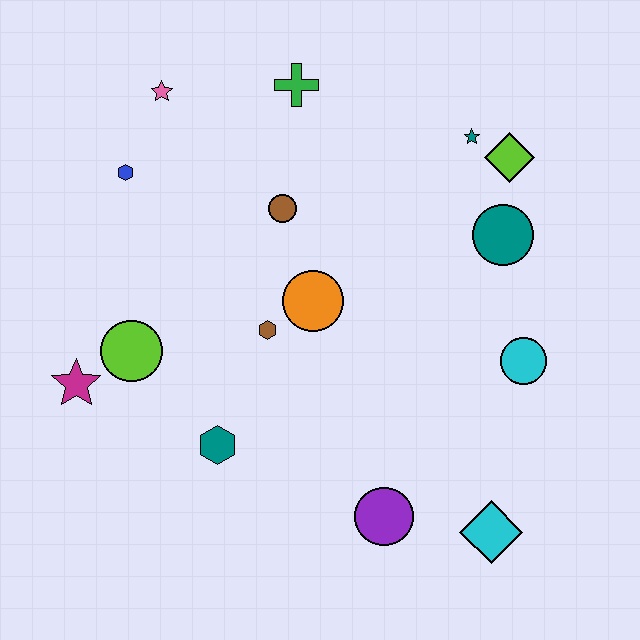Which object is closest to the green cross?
The brown circle is closest to the green cross.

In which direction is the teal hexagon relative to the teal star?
The teal hexagon is below the teal star.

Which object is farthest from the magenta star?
The lime diamond is farthest from the magenta star.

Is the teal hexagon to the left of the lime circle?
No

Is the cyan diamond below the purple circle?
Yes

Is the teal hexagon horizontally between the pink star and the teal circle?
Yes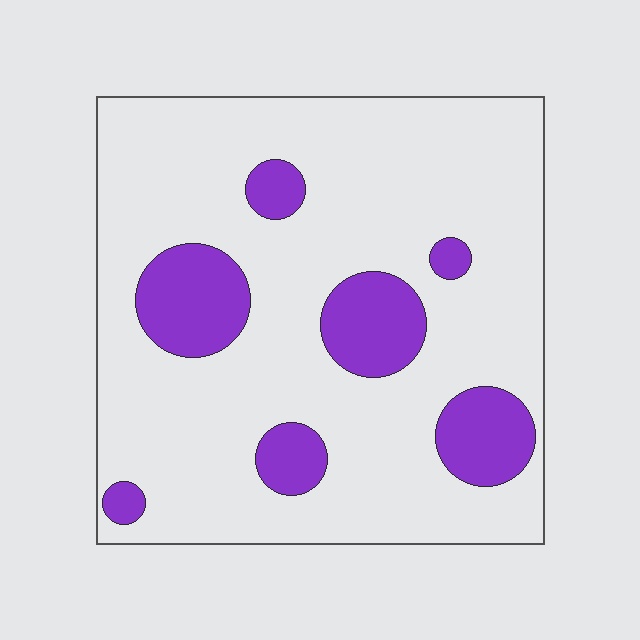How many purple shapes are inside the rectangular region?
7.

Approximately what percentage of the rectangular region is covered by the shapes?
Approximately 20%.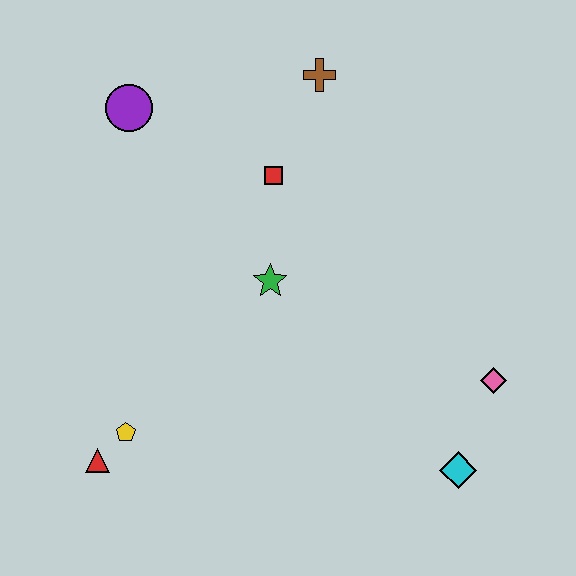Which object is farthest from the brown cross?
The red triangle is farthest from the brown cross.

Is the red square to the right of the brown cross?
No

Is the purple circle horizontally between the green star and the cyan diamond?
No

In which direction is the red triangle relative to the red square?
The red triangle is below the red square.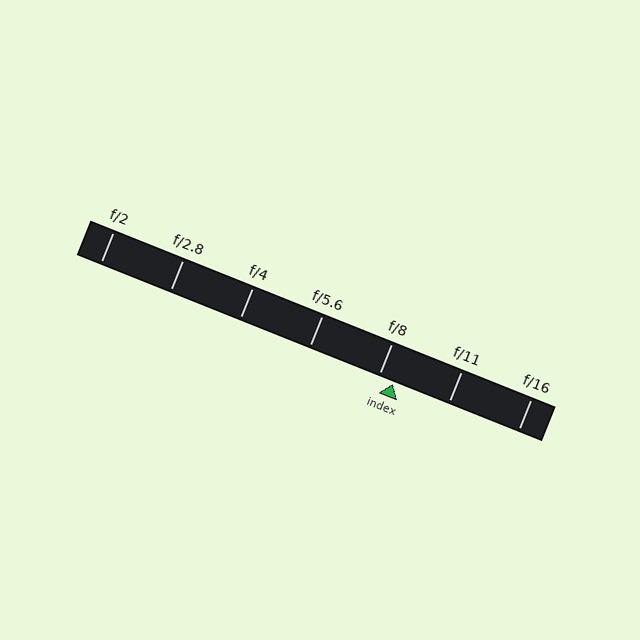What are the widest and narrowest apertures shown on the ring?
The widest aperture shown is f/2 and the narrowest is f/16.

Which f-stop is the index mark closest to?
The index mark is closest to f/8.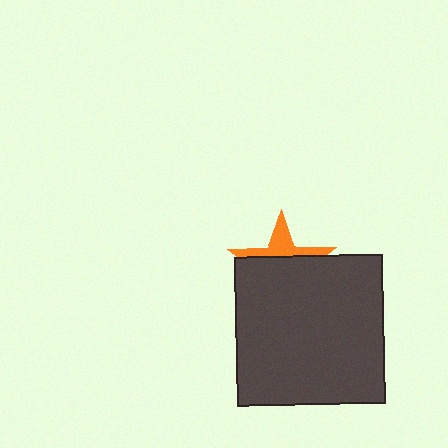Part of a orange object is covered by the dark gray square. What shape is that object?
It is a star.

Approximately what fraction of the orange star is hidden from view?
Roughly 66% of the orange star is hidden behind the dark gray square.